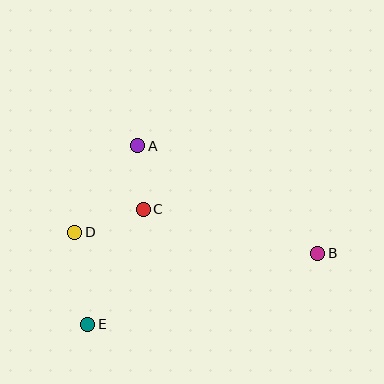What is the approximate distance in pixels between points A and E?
The distance between A and E is approximately 185 pixels.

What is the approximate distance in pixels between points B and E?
The distance between B and E is approximately 241 pixels.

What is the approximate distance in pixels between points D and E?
The distance between D and E is approximately 93 pixels.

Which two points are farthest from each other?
Points B and D are farthest from each other.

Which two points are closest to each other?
Points A and C are closest to each other.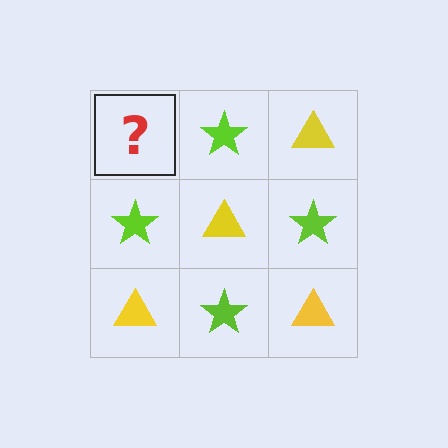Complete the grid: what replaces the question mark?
The question mark should be replaced with a yellow triangle.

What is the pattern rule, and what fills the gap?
The rule is that it alternates yellow triangle and lime star in a checkerboard pattern. The gap should be filled with a yellow triangle.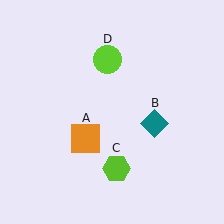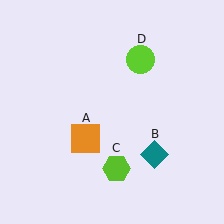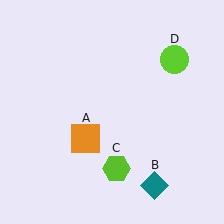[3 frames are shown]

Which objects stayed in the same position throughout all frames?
Orange square (object A) and lime hexagon (object C) remained stationary.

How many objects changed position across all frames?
2 objects changed position: teal diamond (object B), lime circle (object D).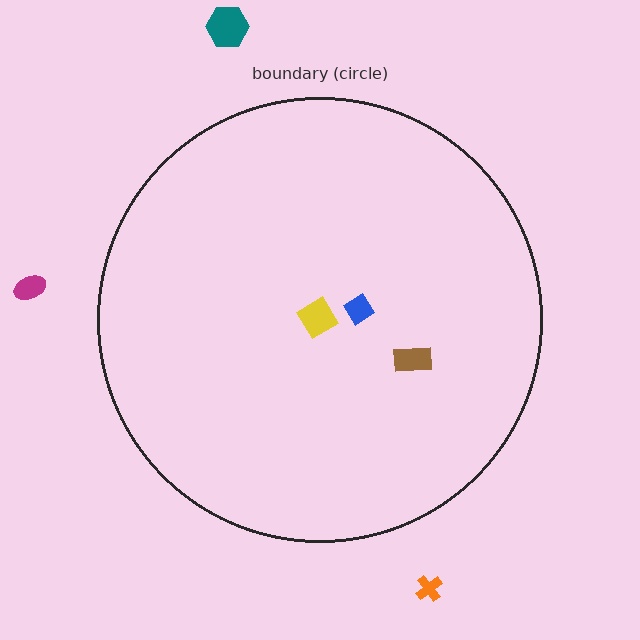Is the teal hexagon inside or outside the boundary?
Outside.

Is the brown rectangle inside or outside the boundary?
Inside.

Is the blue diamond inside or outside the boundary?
Inside.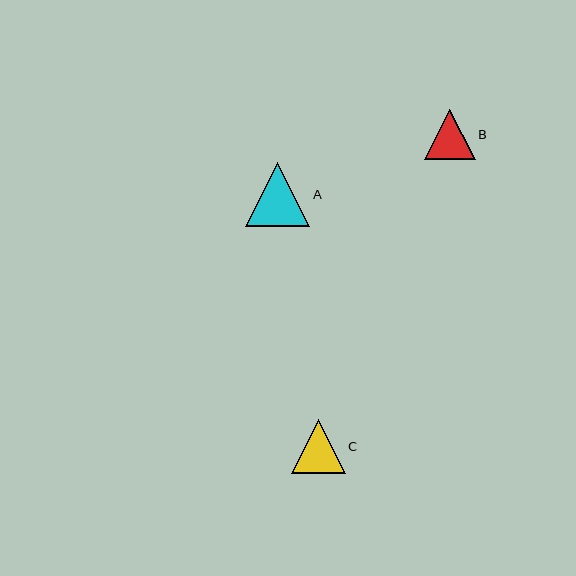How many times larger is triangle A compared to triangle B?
Triangle A is approximately 1.3 times the size of triangle B.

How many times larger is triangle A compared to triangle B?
Triangle A is approximately 1.3 times the size of triangle B.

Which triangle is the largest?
Triangle A is the largest with a size of approximately 64 pixels.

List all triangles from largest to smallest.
From largest to smallest: A, C, B.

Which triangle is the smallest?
Triangle B is the smallest with a size of approximately 50 pixels.